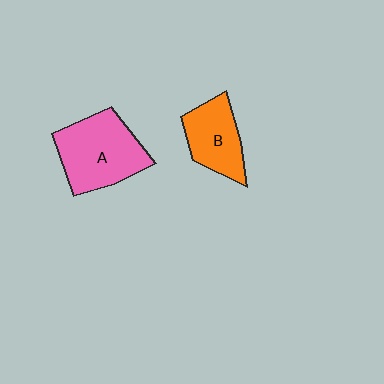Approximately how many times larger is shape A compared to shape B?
Approximately 1.5 times.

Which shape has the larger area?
Shape A (pink).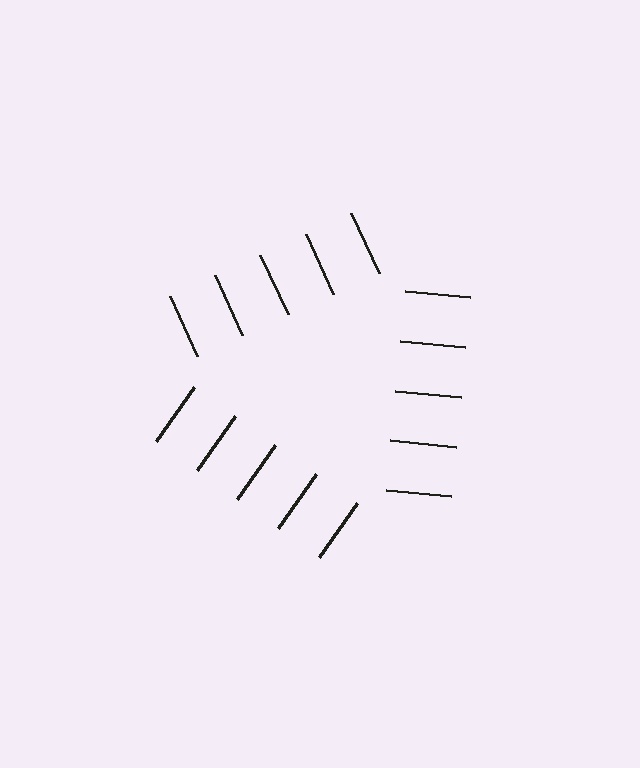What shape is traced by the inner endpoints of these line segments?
An illusory triangle — the line segments terminate on its edges but no continuous stroke is drawn.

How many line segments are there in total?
15 — 5 along each of the 3 edges.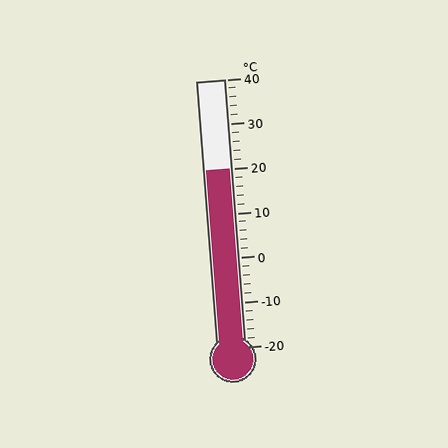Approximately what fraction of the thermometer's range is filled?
The thermometer is filled to approximately 65% of its range.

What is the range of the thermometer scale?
The thermometer scale ranges from -20°C to 40°C.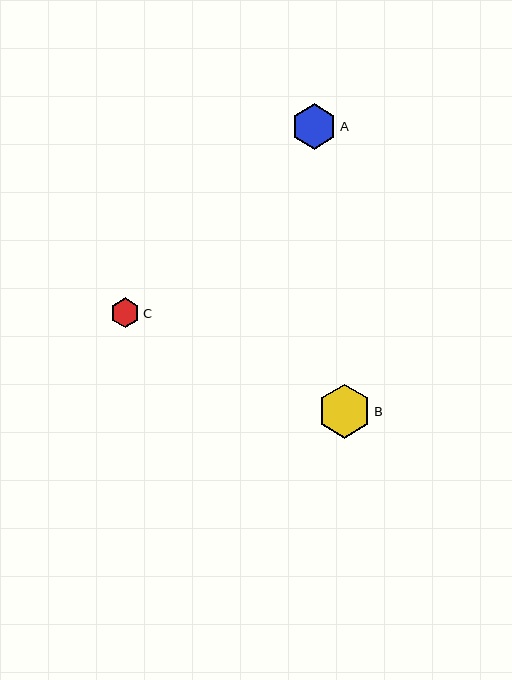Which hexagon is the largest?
Hexagon B is the largest with a size of approximately 54 pixels.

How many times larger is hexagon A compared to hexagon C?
Hexagon A is approximately 1.5 times the size of hexagon C.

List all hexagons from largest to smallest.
From largest to smallest: B, A, C.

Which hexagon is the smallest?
Hexagon C is the smallest with a size of approximately 30 pixels.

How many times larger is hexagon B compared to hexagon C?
Hexagon B is approximately 1.8 times the size of hexagon C.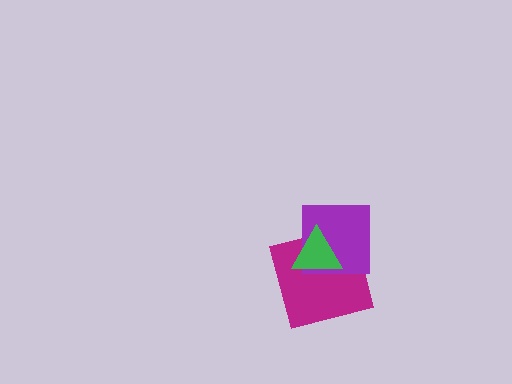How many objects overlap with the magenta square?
2 objects overlap with the magenta square.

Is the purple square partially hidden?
Yes, it is partially covered by another shape.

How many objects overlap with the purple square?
2 objects overlap with the purple square.